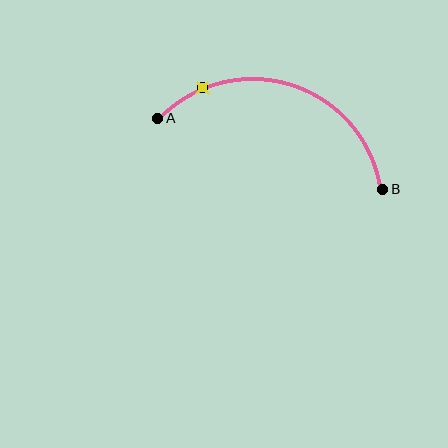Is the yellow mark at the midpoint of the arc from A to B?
No. The yellow mark lies on the arc but is closer to endpoint A. The arc midpoint would be at the point on the curve equidistant along the arc from both A and B.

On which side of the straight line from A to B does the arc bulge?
The arc bulges above the straight line connecting A and B.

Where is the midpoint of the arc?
The arc midpoint is the point on the curve farthest from the straight line joining A and B. It sits above that line.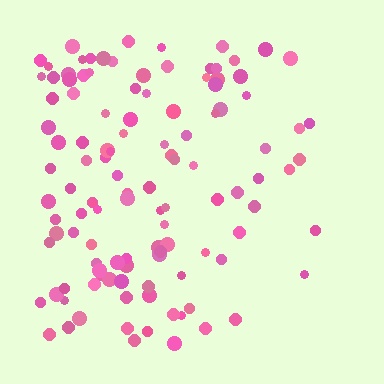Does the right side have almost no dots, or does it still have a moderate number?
Still a moderate number, just noticeably fewer than the left.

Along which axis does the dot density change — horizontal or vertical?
Horizontal.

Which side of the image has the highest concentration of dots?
The left.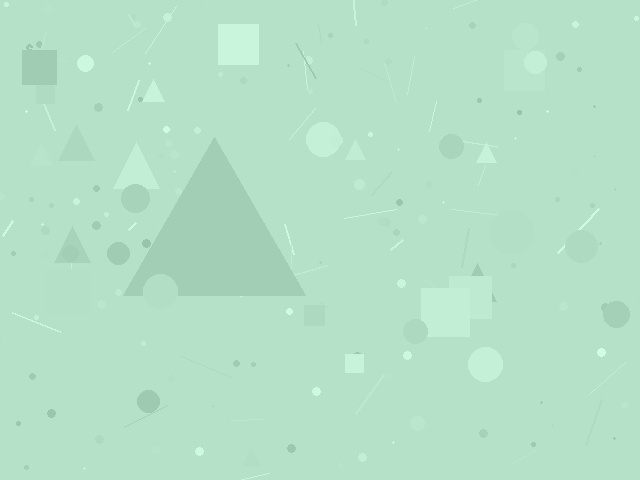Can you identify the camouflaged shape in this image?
The camouflaged shape is a triangle.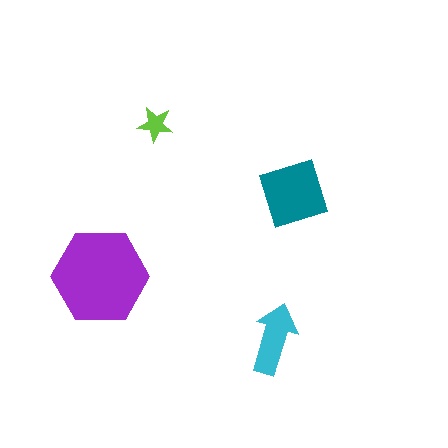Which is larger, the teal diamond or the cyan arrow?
The teal diamond.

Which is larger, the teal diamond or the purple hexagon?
The purple hexagon.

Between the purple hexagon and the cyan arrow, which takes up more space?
The purple hexagon.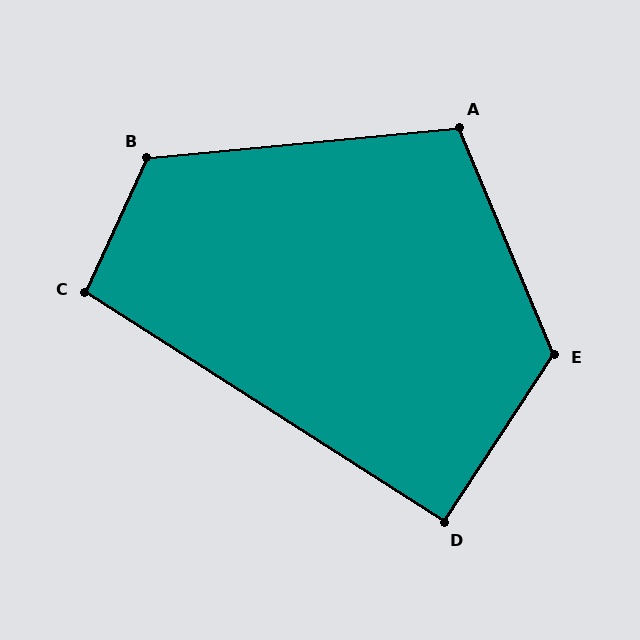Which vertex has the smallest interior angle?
D, at approximately 91 degrees.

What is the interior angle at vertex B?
Approximately 120 degrees (obtuse).